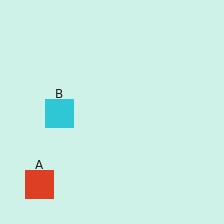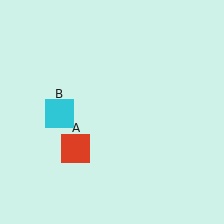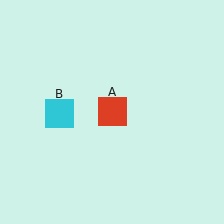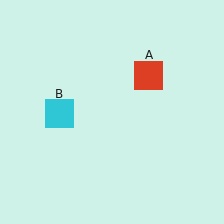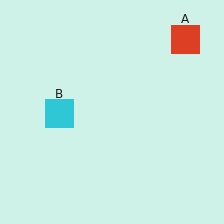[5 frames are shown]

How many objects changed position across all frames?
1 object changed position: red square (object A).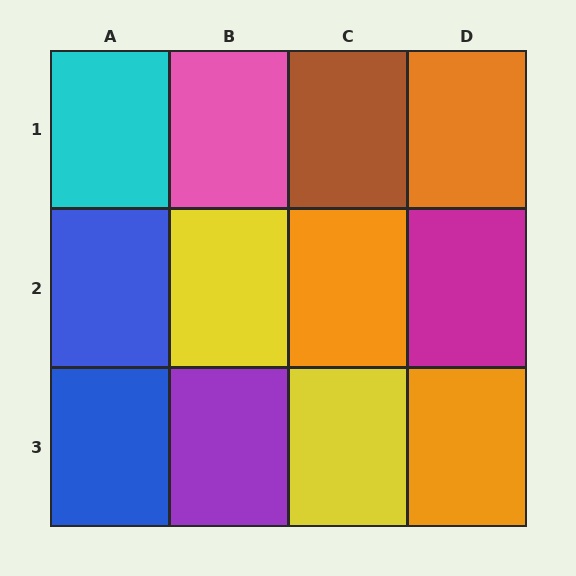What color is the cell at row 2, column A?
Blue.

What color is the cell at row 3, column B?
Purple.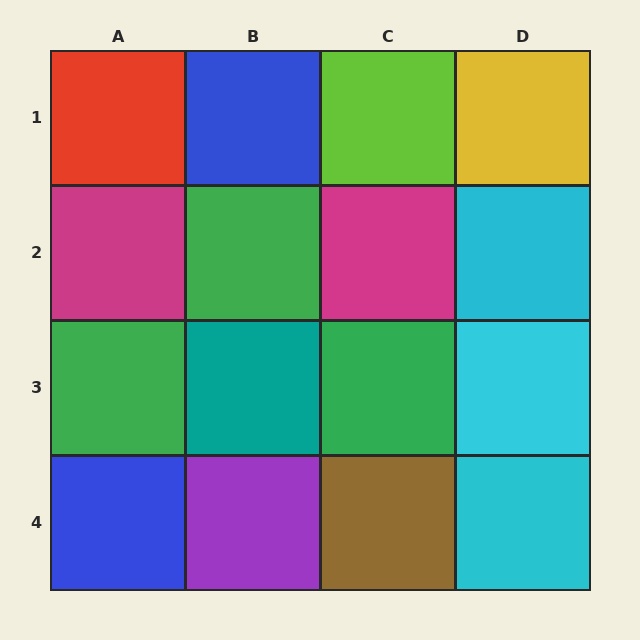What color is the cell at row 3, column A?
Green.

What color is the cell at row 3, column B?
Teal.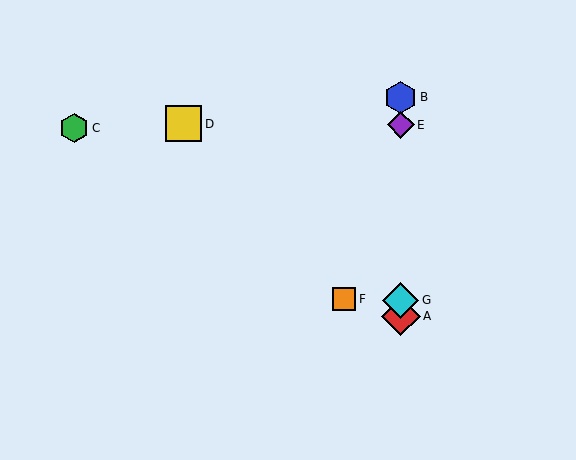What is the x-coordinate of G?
Object G is at x≈401.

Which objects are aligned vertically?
Objects A, B, E, G are aligned vertically.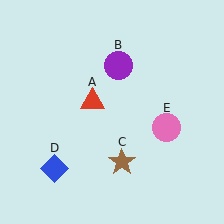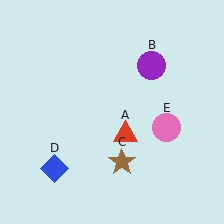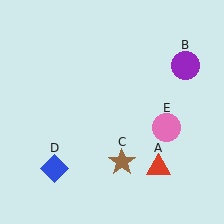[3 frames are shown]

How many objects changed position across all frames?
2 objects changed position: red triangle (object A), purple circle (object B).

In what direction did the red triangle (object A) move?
The red triangle (object A) moved down and to the right.